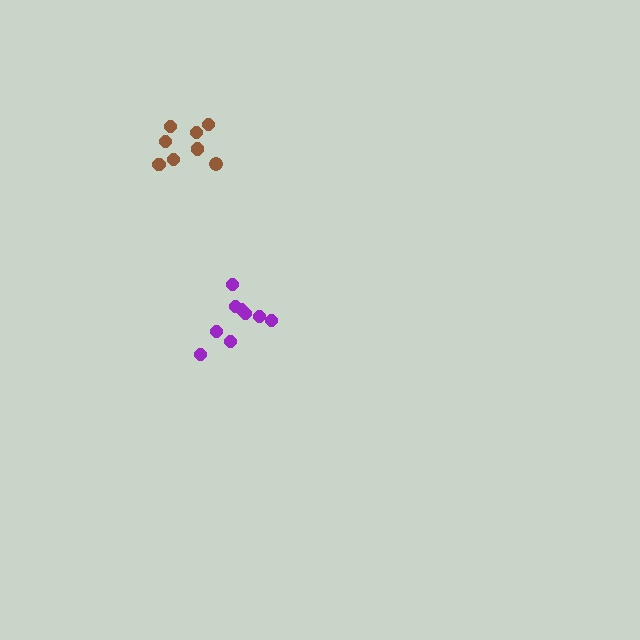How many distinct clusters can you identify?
There are 2 distinct clusters.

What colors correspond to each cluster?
The clusters are colored: purple, brown.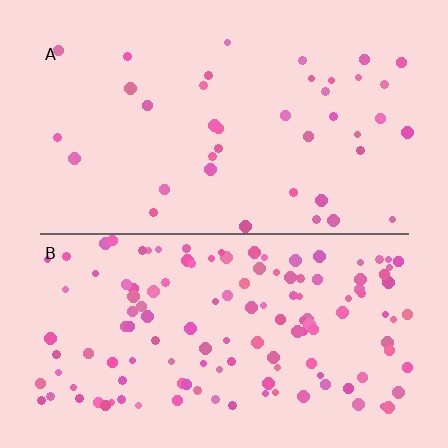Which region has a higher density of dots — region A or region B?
B (the bottom).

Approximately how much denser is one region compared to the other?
Approximately 3.5× — region B over region A.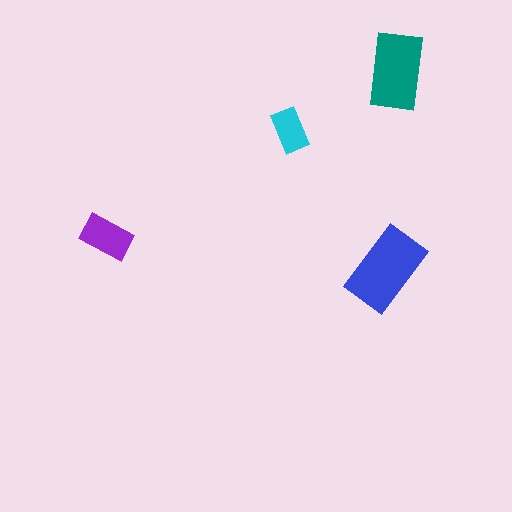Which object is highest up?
The teal rectangle is topmost.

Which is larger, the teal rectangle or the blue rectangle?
The blue one.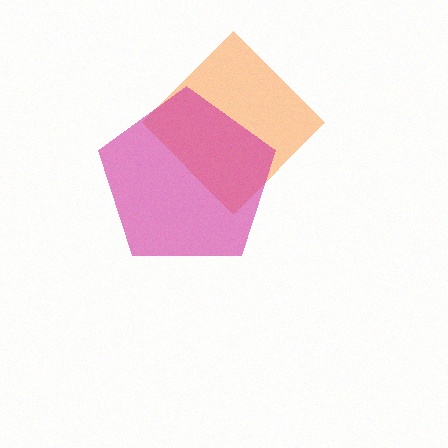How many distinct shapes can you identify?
There are 2 distinct shapes: an orange diamond, a magenta pentagon.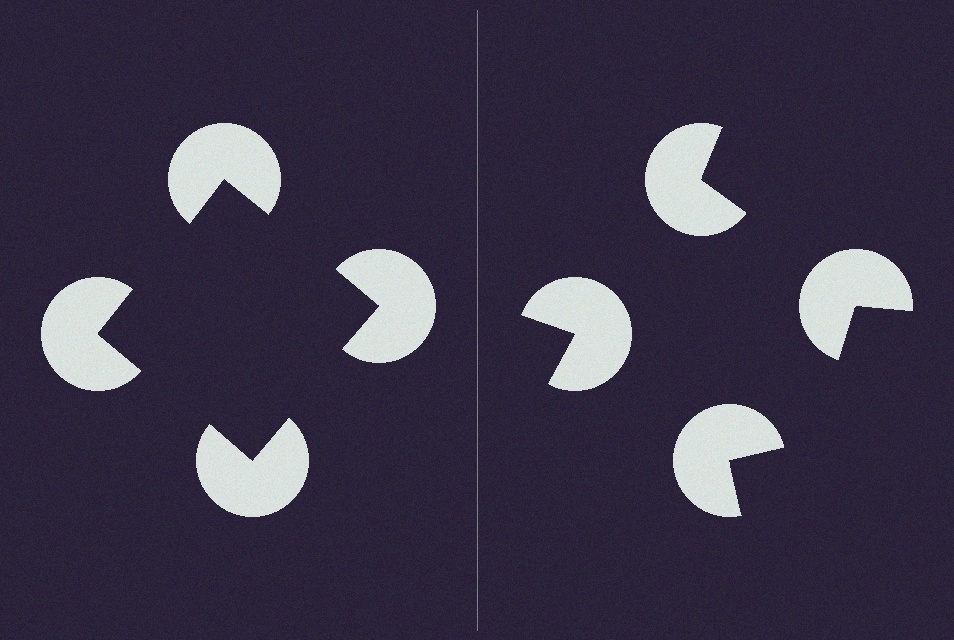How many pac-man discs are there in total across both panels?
8 — 4 on each side.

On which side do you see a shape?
An illusory square appears on the left side. On the right side the wedge cuts are rotated, so no coherent shape forms.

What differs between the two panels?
The pac-man discs are positioned identically on both sides; only the wedge orientations differ. On the left they align to a square; on the right they are misaligned.